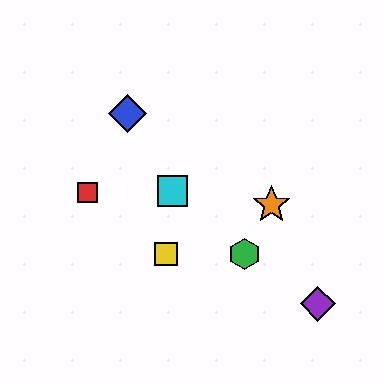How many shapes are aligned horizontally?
2 shapes (the green hexagon, the yellow square) are aligned horizontally.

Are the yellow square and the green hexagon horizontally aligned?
Yes, both are at y≈254.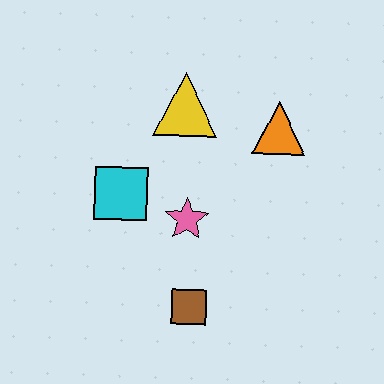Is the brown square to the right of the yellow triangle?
Yes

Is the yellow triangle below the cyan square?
No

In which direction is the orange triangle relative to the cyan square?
The orange triangle is to the right of the cyan square.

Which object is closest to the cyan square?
The pink star is closest to the cyan square.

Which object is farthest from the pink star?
The orange triangle is farthest from the pink star.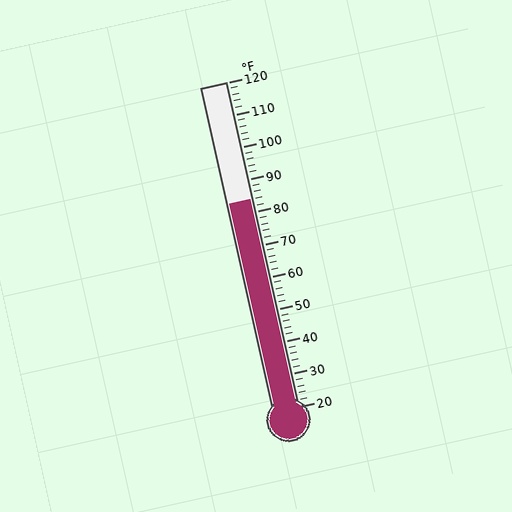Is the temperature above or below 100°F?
The temperature is below 100°F.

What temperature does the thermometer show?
The thermometer shows approximately 84°F.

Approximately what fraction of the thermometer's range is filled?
The thermometer is filled to approximately 65% of its range.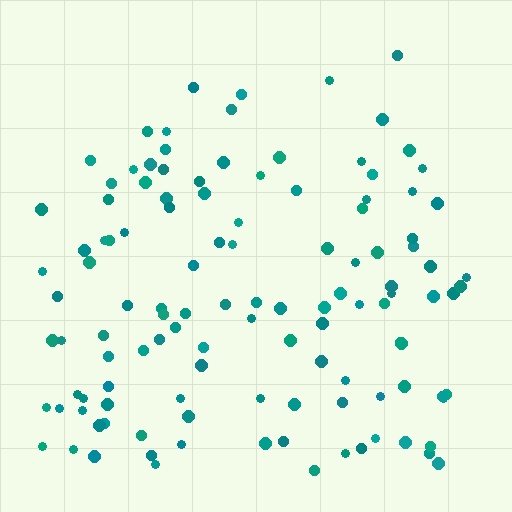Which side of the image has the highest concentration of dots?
The bottom.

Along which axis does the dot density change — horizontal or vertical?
Vertical.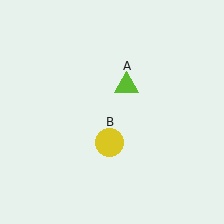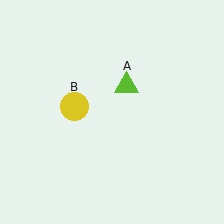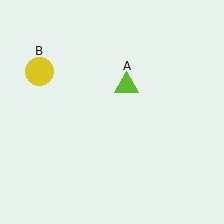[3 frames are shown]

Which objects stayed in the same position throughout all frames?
Lime triangle (object A) remained stationary.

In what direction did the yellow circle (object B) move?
The yellow circle (object B) moved up and to the left.